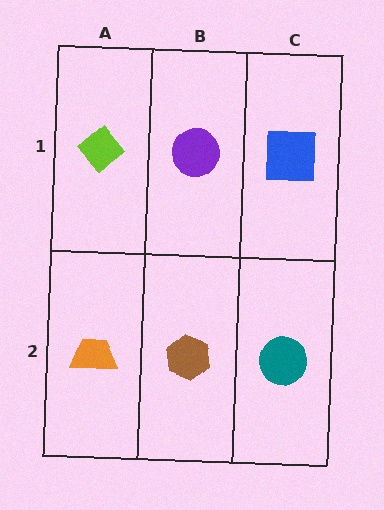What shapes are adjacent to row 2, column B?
A purple circle (row 1, column B), an orange trapezoid (row 2, column A), a teal circle (row 2, column C).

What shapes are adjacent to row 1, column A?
An orange trapezoid (row 2, column A), a purple circle (row 1, column B).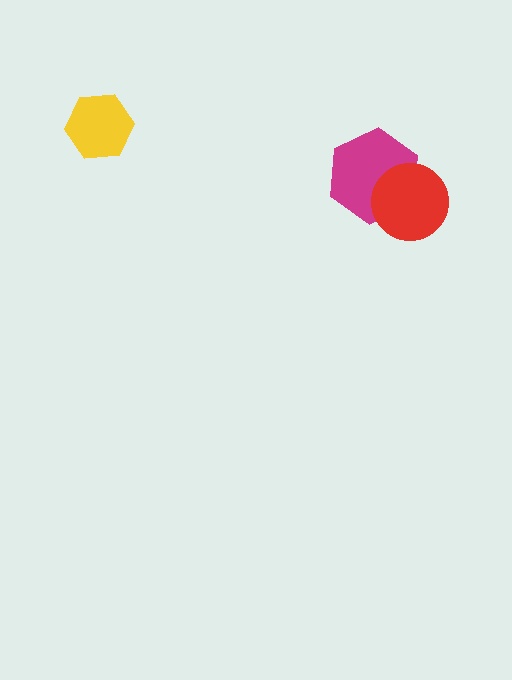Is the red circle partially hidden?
No, no other shape covers it.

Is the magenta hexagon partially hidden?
Yes, it is partially covered by another shape.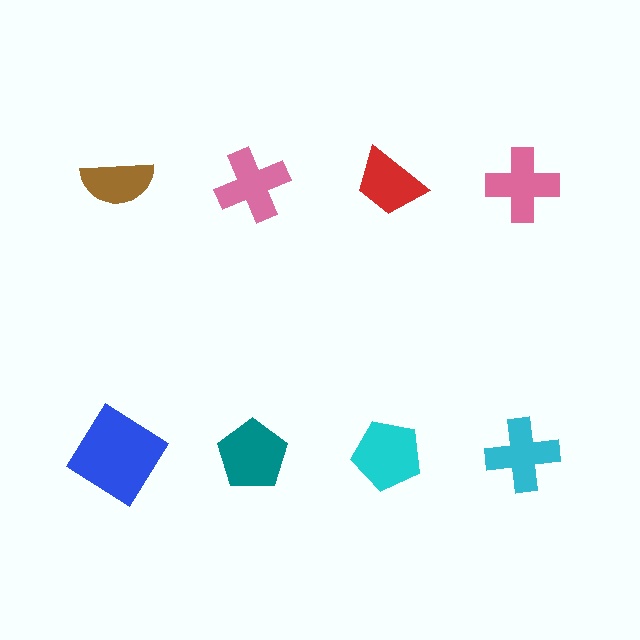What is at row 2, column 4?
A cyan cross.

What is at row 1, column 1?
A brown semicircle.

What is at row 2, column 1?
A blue diamond.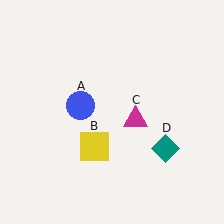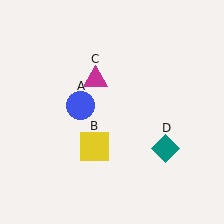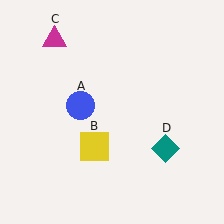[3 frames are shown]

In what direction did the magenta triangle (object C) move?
The magenta triangle (object C) moved up and to the left.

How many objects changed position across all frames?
1 object changed position: magenta triangle (object C).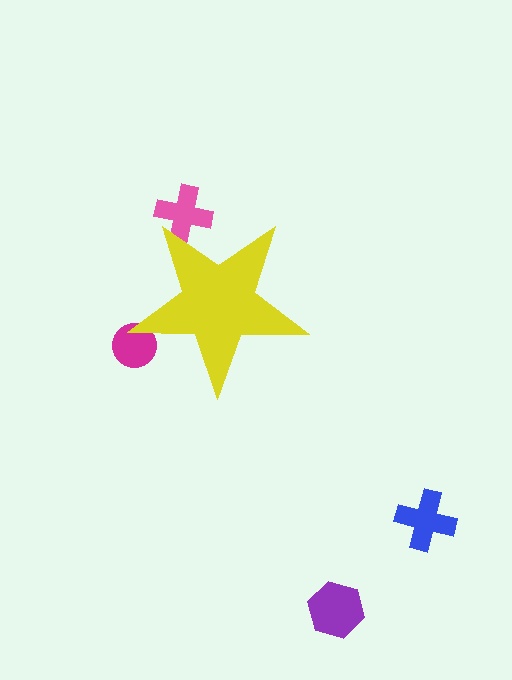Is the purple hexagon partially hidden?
No, the purple hexagon is fully visible.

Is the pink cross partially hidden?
Yes, the pink cross is partially hidden behind the yellow star.